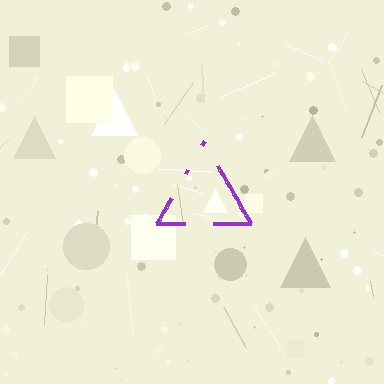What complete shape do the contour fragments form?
The contour fragments form a triangle.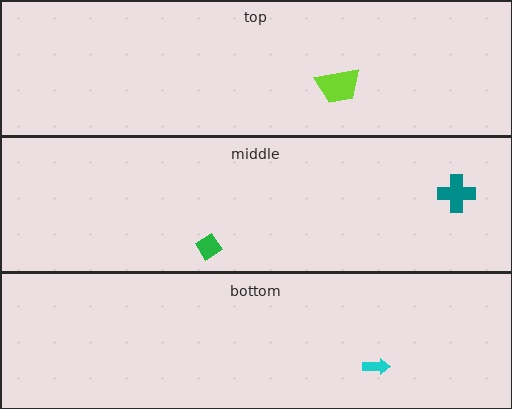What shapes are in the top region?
The lime trapezoid.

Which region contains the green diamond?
The middle region.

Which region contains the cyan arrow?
The bottom region.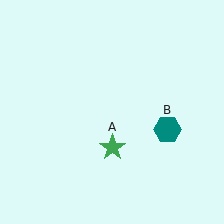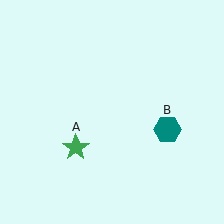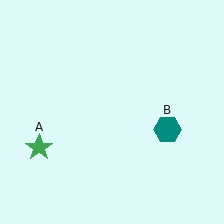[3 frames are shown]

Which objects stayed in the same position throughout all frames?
Teal hexagon (object B) remained stationary.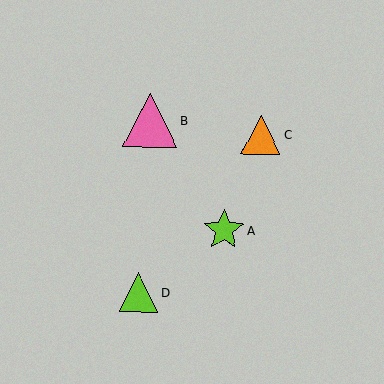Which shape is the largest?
The pink triangle (labeled B) is the largest.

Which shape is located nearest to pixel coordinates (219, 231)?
The lime star (labeled A) at (224, 230) is nearest to that location.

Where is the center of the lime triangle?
The center of the lime triangle is at (139, 293).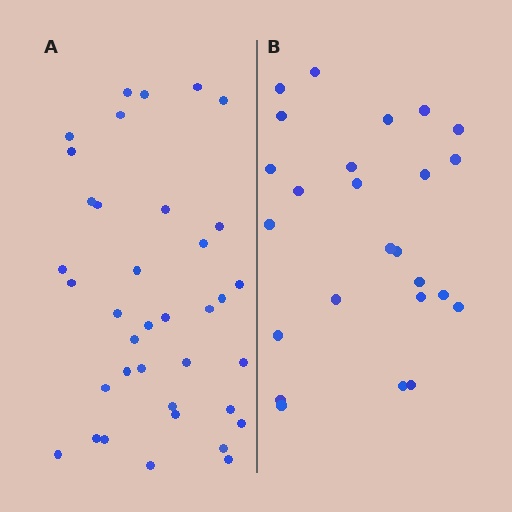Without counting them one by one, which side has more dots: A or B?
Region A (the left region) has more dots.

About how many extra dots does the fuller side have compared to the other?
Region A has roughly 12 or so more dots than region B.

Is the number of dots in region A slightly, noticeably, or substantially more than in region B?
Region A has substantially more. The ratio is roughly 1.5 to 1.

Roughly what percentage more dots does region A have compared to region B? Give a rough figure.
About 50% more.